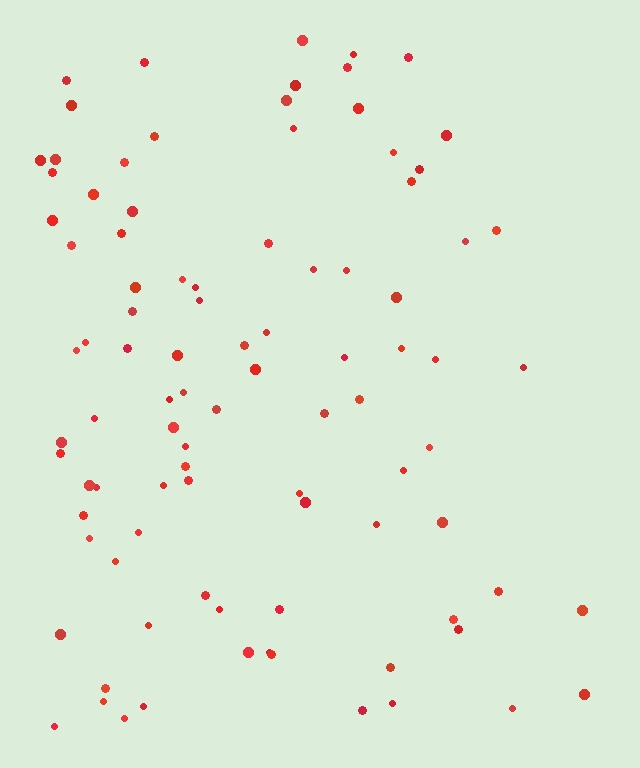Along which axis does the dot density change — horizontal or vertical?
Horizontal.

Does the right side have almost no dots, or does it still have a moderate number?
Still a moderate number, just noticeably fewer than the left.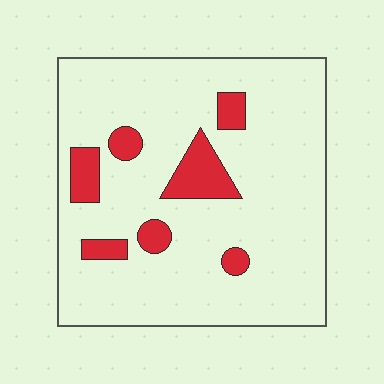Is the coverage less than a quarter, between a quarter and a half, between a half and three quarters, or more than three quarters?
Less than a quarter.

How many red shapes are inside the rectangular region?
7.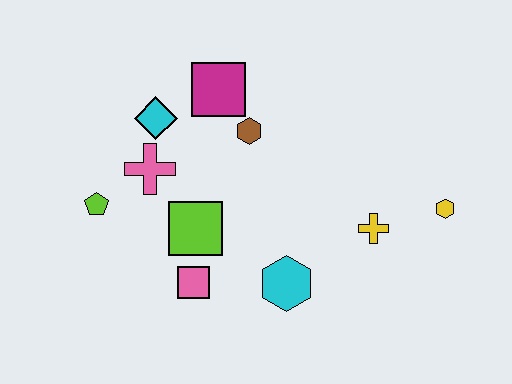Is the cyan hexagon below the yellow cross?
Yes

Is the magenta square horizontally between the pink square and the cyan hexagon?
Yes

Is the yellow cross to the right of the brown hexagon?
Yes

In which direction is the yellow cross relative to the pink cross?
The yellow cross is to the right of the pink cross.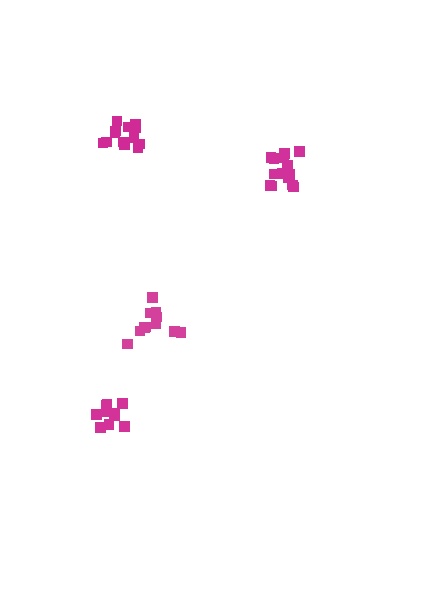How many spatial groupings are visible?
There are 4 spatial groupings.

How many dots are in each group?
Group 1: 11 dots, Group 2: 13 dots, Group 3: 14 dots, Group 4: 10 dots (48 total).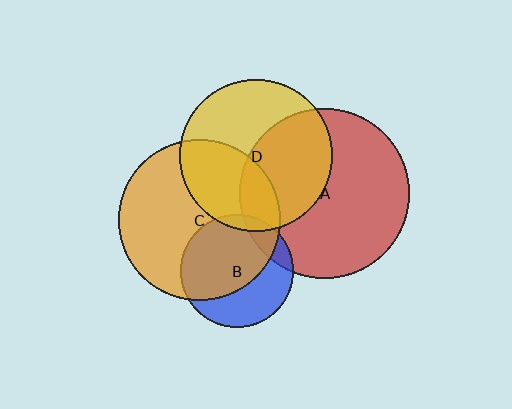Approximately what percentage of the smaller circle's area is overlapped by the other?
Approximately 35%.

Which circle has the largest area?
Circle A (red).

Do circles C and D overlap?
Yes.